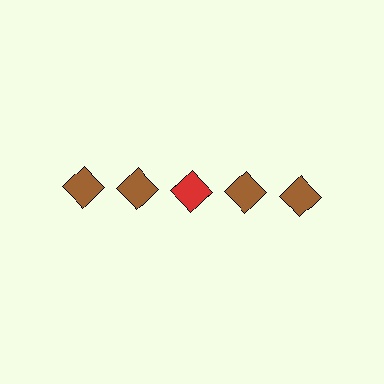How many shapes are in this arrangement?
There are 5 shapes arranged in a grid pattern.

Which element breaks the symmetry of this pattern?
The red diamond in the top row, center column breaks the symmetry. All other shapes are brown diamonds.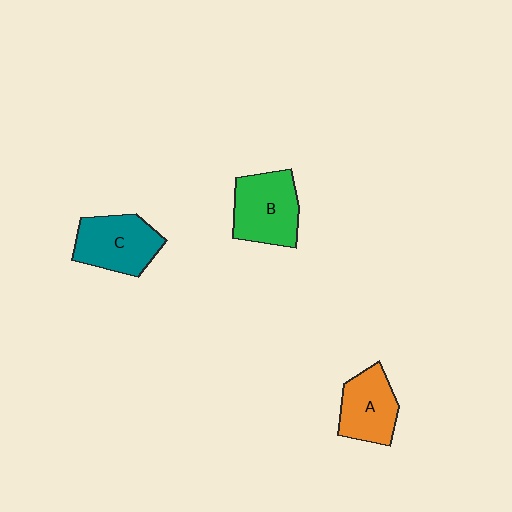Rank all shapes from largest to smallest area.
From largest to smallest: B (green), C (teal), A (orange).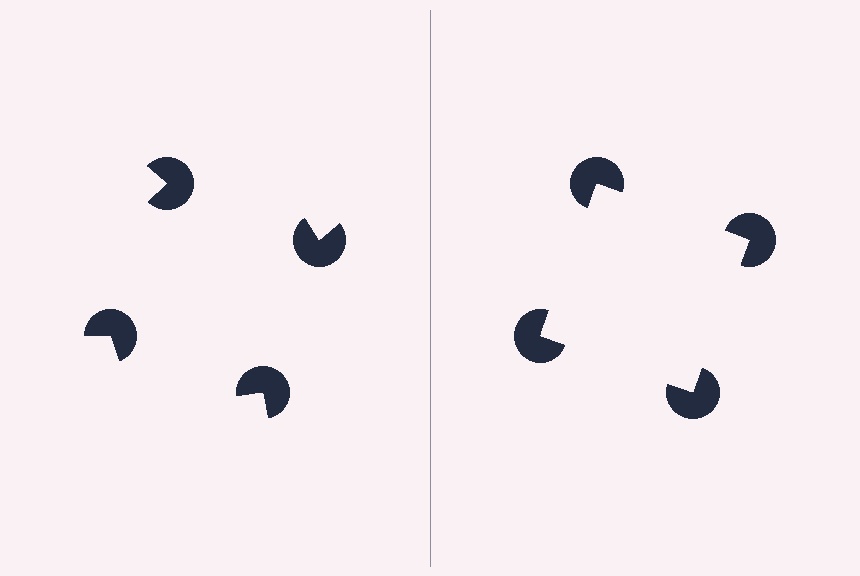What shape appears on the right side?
An illusory square.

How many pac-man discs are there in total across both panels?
8 — 4 on each side.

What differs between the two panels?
The pac-man discs are positioned identically on both sides; only the wedge orientations differ. On the right they align to a square; on the left they are misaligned.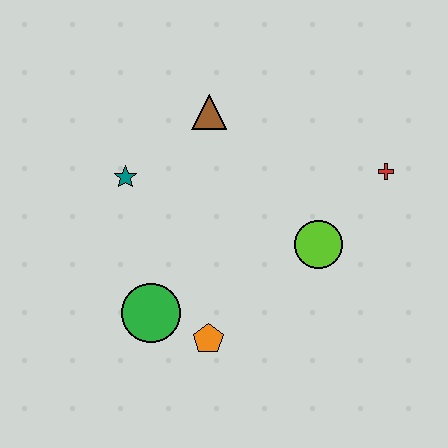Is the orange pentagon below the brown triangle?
Yes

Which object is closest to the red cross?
The lime circle is closest to the red cross.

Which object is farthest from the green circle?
The red cross is farthest from the green circle.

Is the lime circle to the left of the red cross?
Yes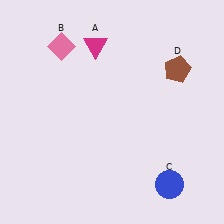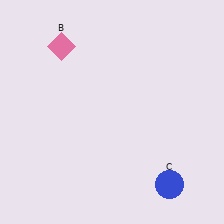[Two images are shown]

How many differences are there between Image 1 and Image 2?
There are 2 differences between the two images.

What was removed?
The magenta triangle (A), the brown pentagon (D) were removed in Image 2.